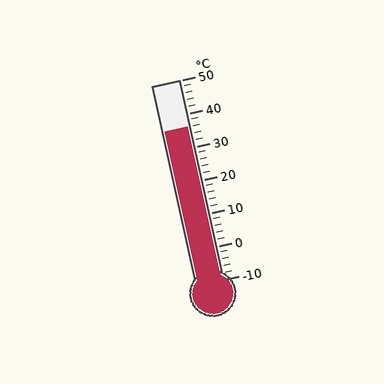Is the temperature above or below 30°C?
The temperature is above 30°C.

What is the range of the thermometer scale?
The thermometer scale ranges from -10°C to 50°C.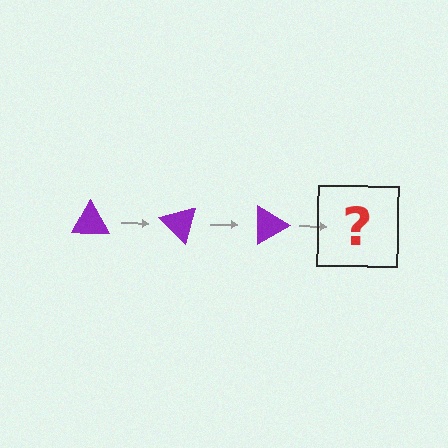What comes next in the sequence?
The next element should be a purple triangle rotated 135 degrees.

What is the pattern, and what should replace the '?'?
The pattern is that the triangle rotates 45 degrees each step. The '?' should be a purple triangle rotated 135 degrees.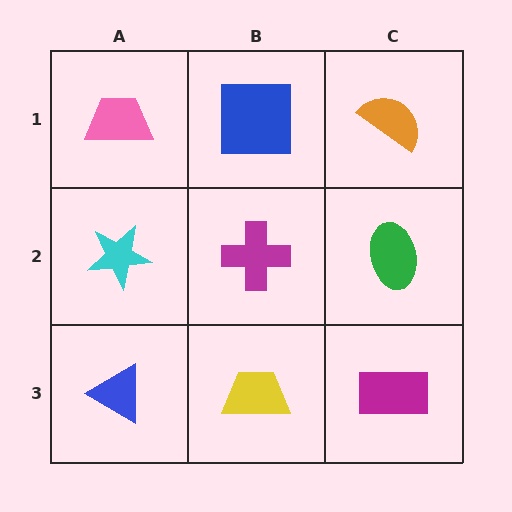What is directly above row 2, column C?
An orange semicircle.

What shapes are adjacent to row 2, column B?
A blue square (row 1, column B), a yellow trapezoid (row 3, column B), a cyan star (row 2, column A), a green ellipse (row 2, column C).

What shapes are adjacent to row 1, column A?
A cyan star (row 2, column A), a blue square (row 1, column B).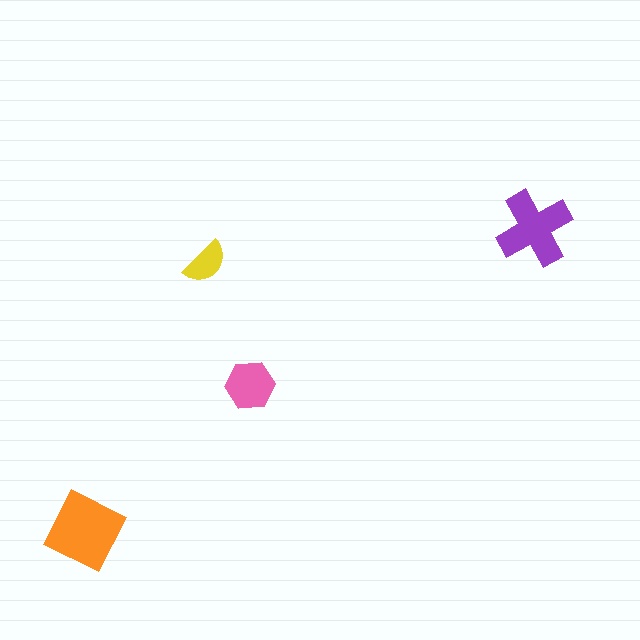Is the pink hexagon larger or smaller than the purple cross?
Smaller.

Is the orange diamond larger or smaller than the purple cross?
Larger.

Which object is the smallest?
The yellow semicircle.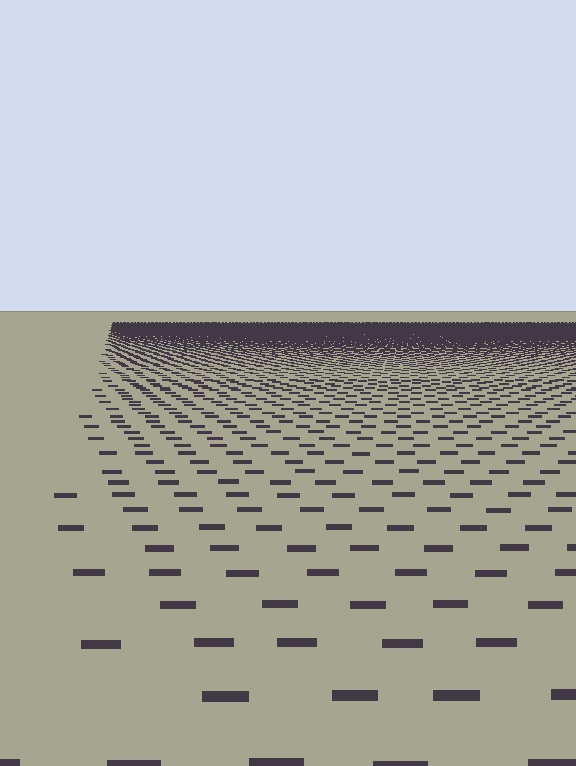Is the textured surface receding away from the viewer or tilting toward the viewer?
The surface is receding away from the viewer. Texture elements get smaller and denser toward the top.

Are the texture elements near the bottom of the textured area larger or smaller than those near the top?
Larger. Near the bottom, elements are closer to the viewer and appear at a bigger on-screen size.